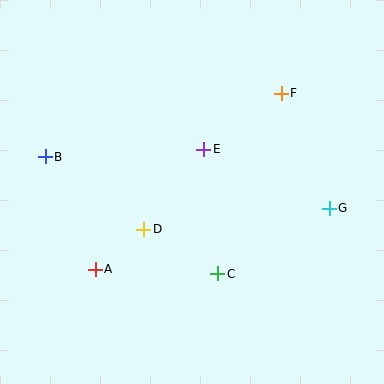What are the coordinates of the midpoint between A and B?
The midpoint between A and B is at (70, 213).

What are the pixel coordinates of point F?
Point F is at (281, 93).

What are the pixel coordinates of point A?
Point A is at (95, 269).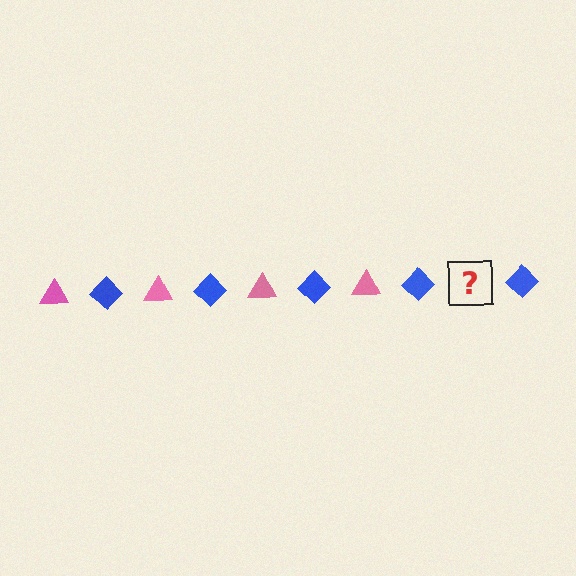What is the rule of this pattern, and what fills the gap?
The rule is that the pattern alternates between pink triangle and blue diamond. The gap should be filled with a pink triangle.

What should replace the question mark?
The question mark should be replaced with a pink triangle.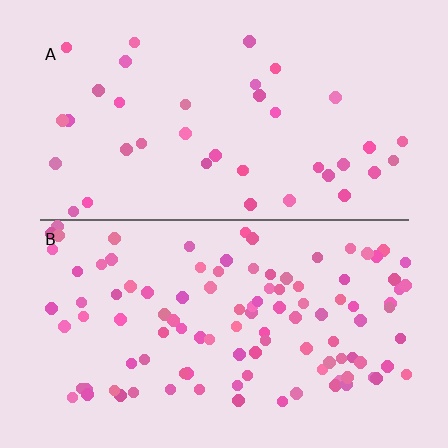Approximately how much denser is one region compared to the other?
Approximately 2.7× — region B over region A.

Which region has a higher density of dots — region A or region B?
B (the bottom).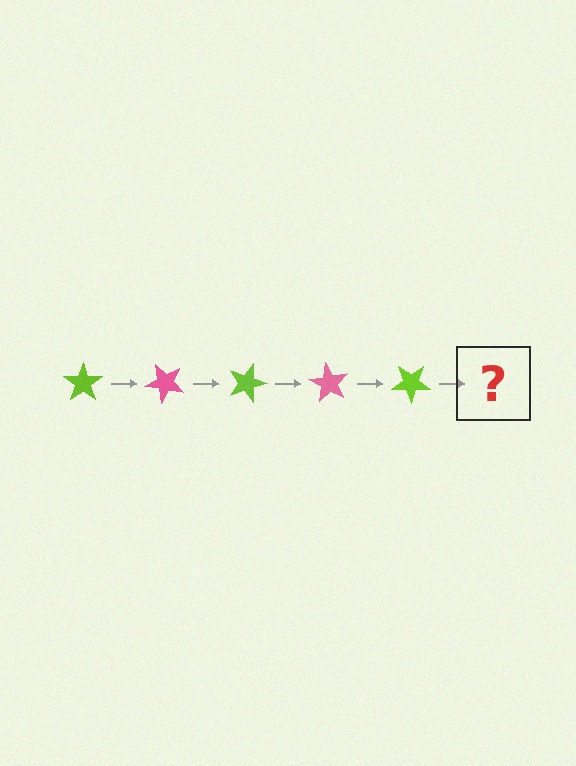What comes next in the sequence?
The next element should be a pink star, rotated 225 degrees from the start.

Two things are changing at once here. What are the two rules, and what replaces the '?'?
The two rules are that it rotates 45 degrees each step and the color cycles through lime and pink. The '?' should be a pink star, rotated 225 degrees from the start.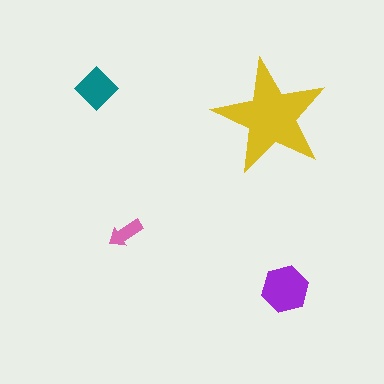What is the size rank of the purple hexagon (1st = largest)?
2nd.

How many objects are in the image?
There are 4 objects in the image.